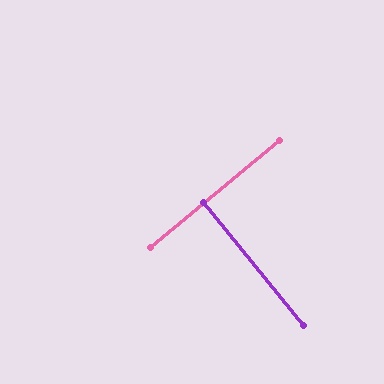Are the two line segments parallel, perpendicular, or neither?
Perpendicular — they meet at approximately 89°.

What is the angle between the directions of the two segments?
Approximately 89 degrees.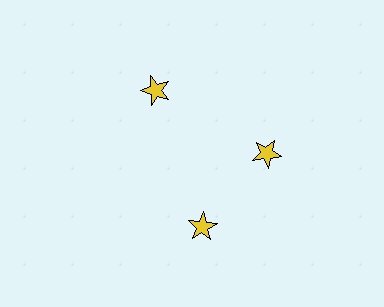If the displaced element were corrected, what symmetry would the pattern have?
It would have 3-fold rotational symmetry — the pattern would map onto itself every 120 degrees.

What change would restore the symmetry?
The symmetry would be restored by rotating it back into even spacing with its neighbors so that all 3 stars sit at equal angles and equal distance from the center.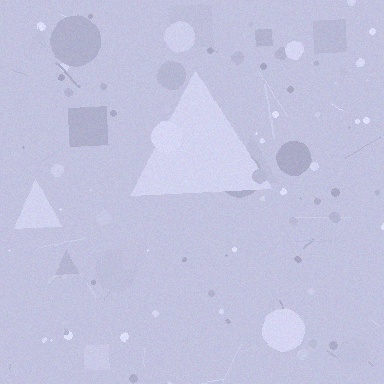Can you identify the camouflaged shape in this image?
The camouflaged shape is a triangle.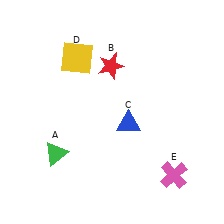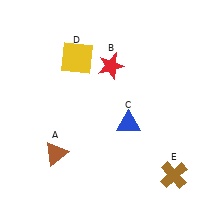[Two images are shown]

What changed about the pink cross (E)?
In Image 1, E is pink. In Image 2, it changed to brown.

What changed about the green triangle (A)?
In Image 1, A is green. In Image 2, it changed to brown.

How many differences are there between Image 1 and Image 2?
There are 2 differences between the two images.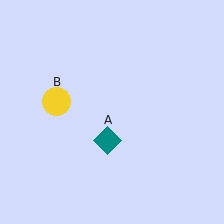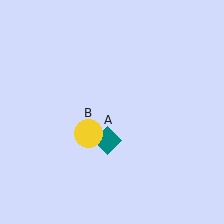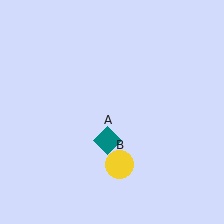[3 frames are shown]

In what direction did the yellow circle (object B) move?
The yellow circle (object B) moved down and to the right.